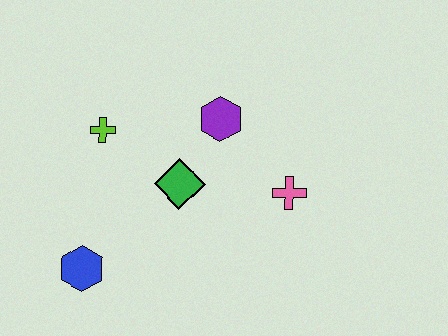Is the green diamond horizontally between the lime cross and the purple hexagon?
Yes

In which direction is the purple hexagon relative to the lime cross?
The purple hexagon is to the right of the lime cross.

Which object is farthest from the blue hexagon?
The pink cross is farthest from the blue hexagon.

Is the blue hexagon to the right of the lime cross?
No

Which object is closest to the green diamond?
The purple hexagon is closest to the green diamond.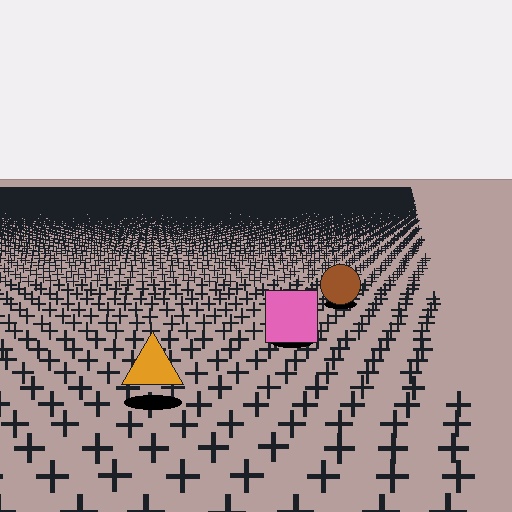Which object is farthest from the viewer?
The brown circle is farthest from the viewer. It appears smaller and the ground texture around it is denser.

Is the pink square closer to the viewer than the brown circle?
Yes. The pink square is closer — you can tell from the texture gradient: the ground texture is coarser near it.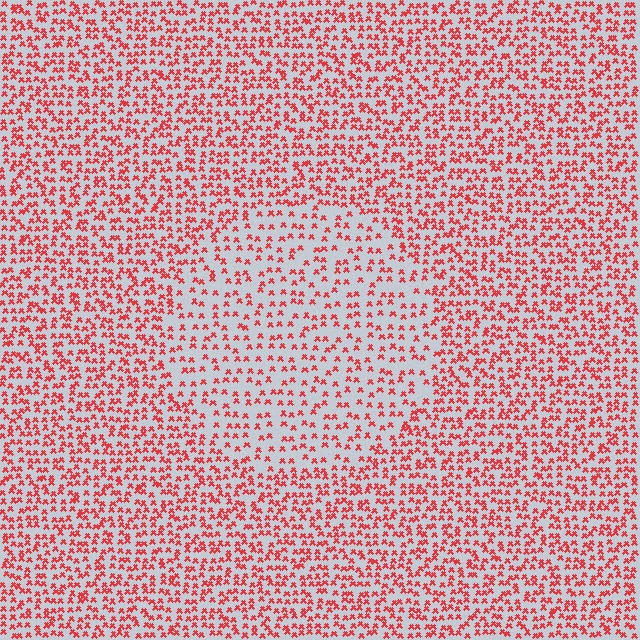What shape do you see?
I see a circle.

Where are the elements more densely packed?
The elements are more densely packed outside the circle boundary.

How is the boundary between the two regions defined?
The boundary is defined by a change in element density (approximately 1.8x ratio). All elements are the same color, size, and shape.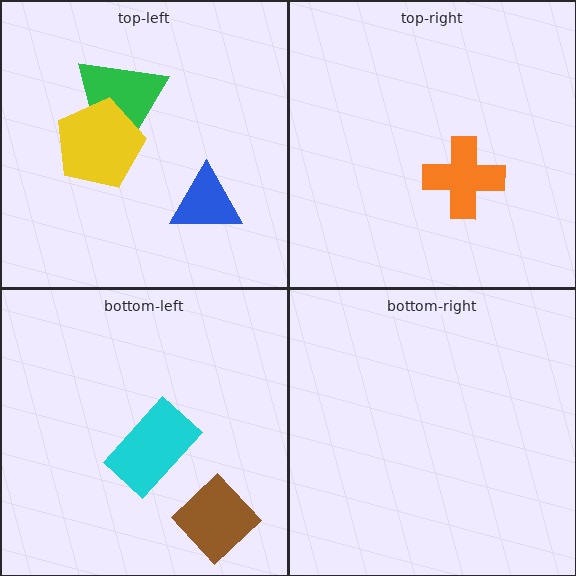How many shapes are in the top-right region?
1.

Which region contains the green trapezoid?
The top-left region.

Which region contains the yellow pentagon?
The top-left region.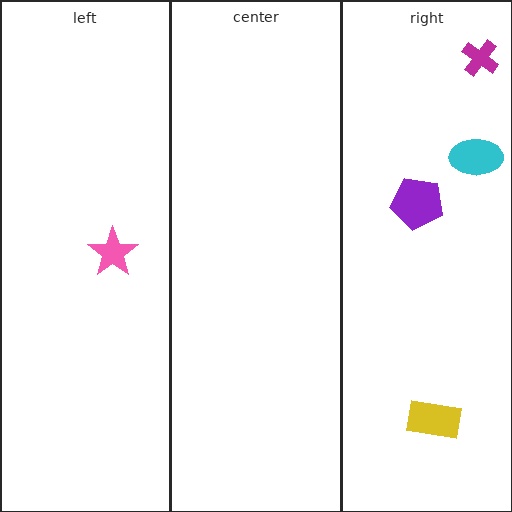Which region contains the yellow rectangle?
The right region.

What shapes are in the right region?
The cyan ellipse, the purple pentagon, the magenta cross, the yellow rectangle.